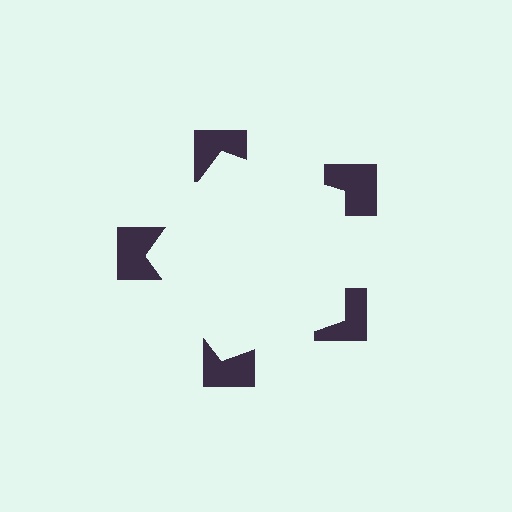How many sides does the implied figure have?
5 sides.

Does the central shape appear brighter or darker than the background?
It typically appears slightly brighter than the background, even though no actual brightness change is drawn.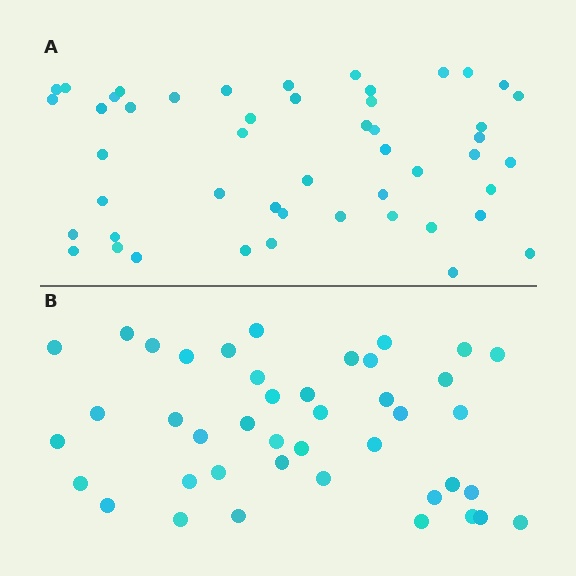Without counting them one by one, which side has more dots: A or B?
Region A (the top region) has more dots.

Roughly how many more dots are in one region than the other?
Region A has roughly 8 or so more dots than region B.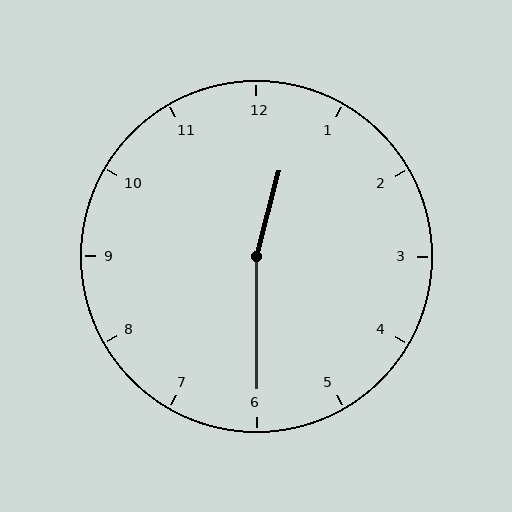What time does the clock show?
12:30.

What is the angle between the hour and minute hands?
Approximately 165 degrees.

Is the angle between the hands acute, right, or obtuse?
It is obtuse.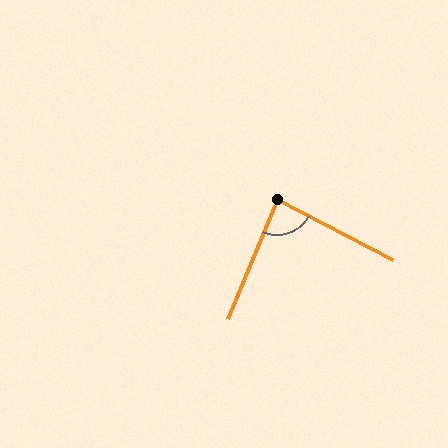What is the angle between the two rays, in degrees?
Approximately 85 degrees.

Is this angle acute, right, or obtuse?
It is acute.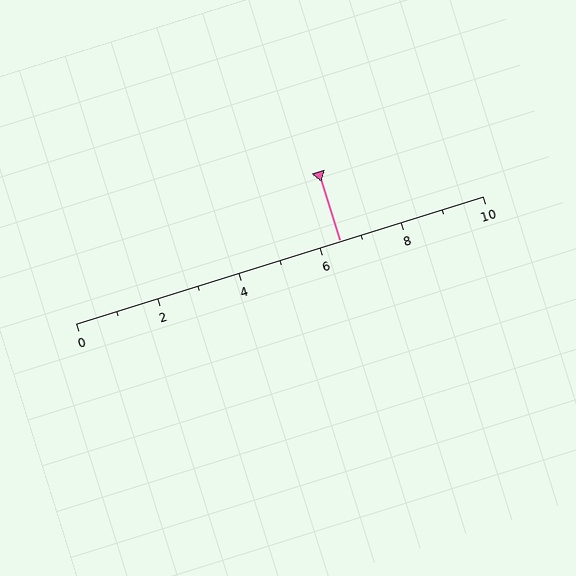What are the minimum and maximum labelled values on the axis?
The axis runs from 0 to 10.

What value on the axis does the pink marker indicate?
The marker indicates approximately 6.5.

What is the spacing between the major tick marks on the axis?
The major ticks are spaced 2 apart.